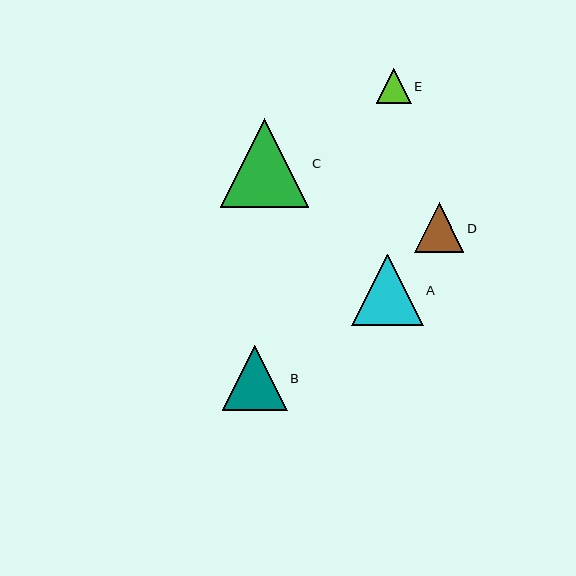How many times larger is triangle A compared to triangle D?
Triangle A is approximately 1.4 times the size of triangle D.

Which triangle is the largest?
Triangle C is the largest with a size of approximately 88 pixels.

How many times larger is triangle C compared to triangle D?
Triangle C is approximately 1.8 times the size of triangle D.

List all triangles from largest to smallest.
From largest to smallest: C, A, B, D, E.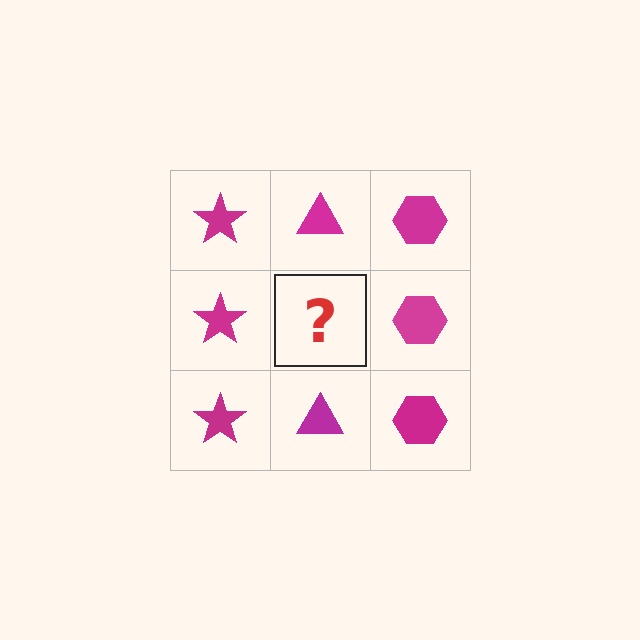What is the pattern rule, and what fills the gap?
The rule is that each column has a consistent shape. The gap should be filled with a magenta triangle.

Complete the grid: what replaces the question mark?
The question mark should be replaced with a magenta triangle.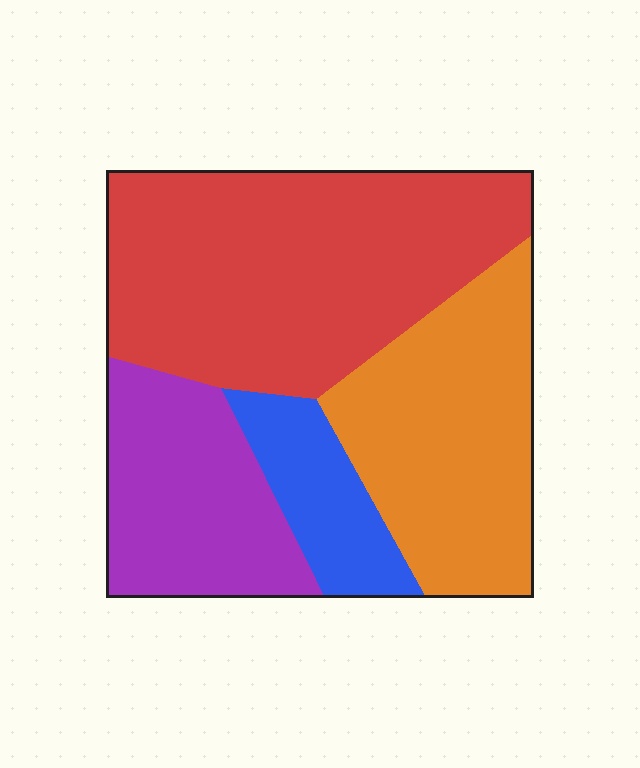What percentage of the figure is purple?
Purple takes up between a sixth and a third of the figure.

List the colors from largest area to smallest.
From largest to smallest: red, orange, purple, blue.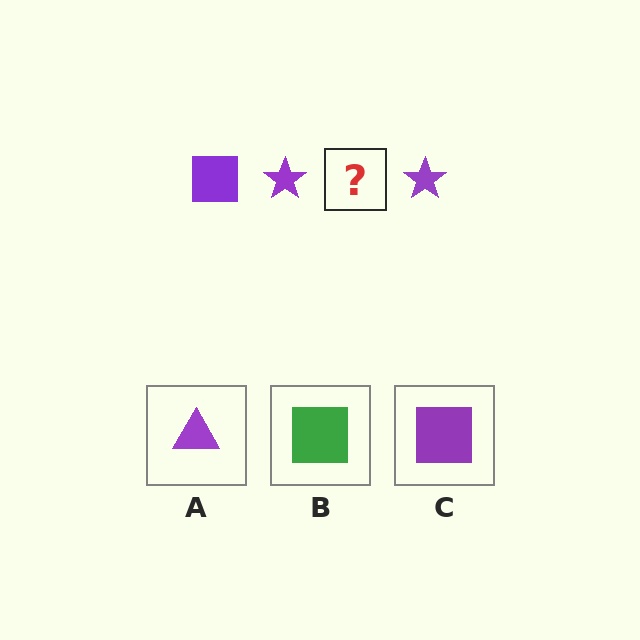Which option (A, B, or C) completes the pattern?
C.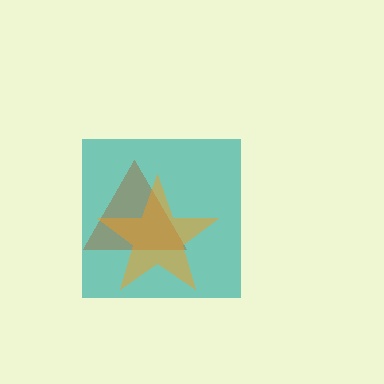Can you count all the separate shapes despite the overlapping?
Yes, there are 3 separate shapes.